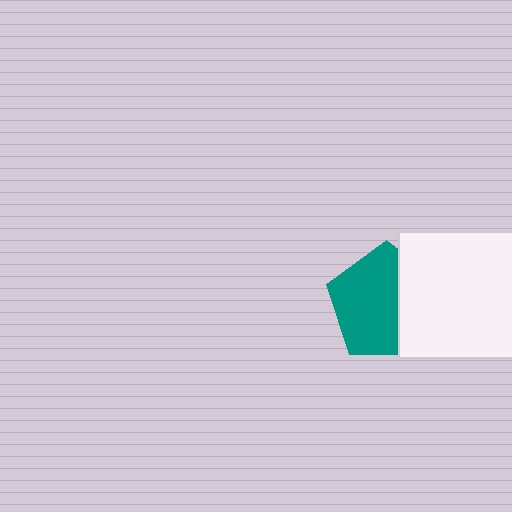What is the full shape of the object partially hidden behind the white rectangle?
The partially hidden object is a teal pentagon.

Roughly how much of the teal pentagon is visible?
About half of it is visible (roughly 63%).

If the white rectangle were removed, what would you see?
You would see the complete teal pentagon.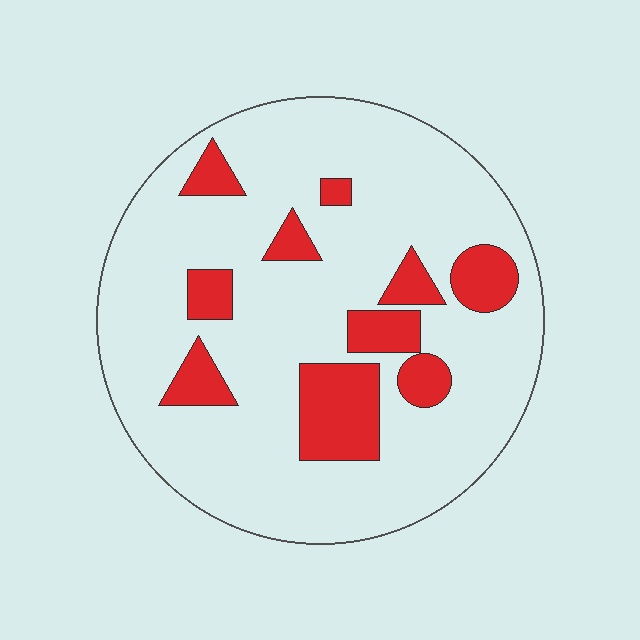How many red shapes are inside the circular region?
10.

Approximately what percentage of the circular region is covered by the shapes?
Approximately 20%.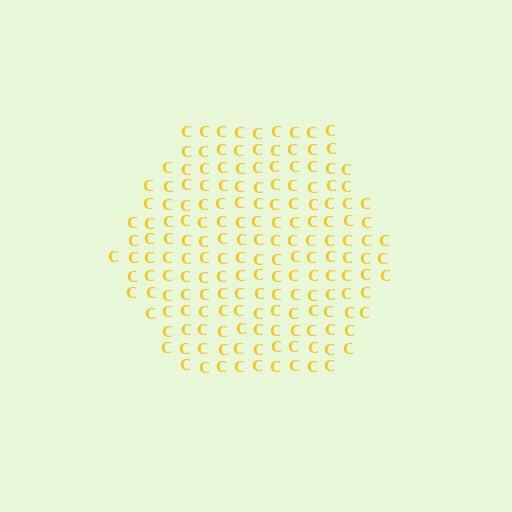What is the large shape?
The large shape is a hexagon.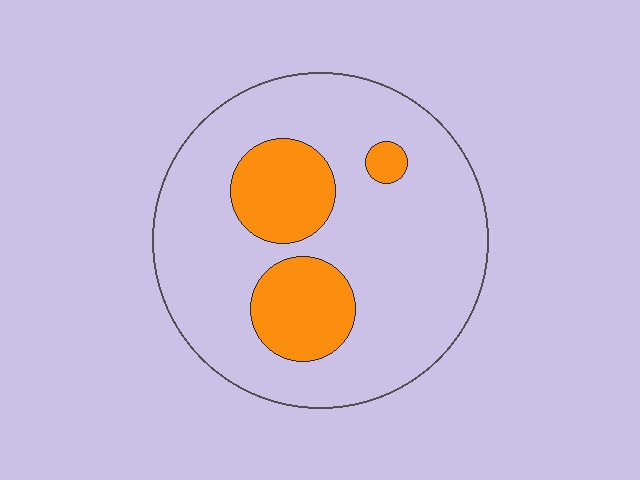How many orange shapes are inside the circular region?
3.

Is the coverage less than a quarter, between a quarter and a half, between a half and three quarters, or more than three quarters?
Less than a quarter.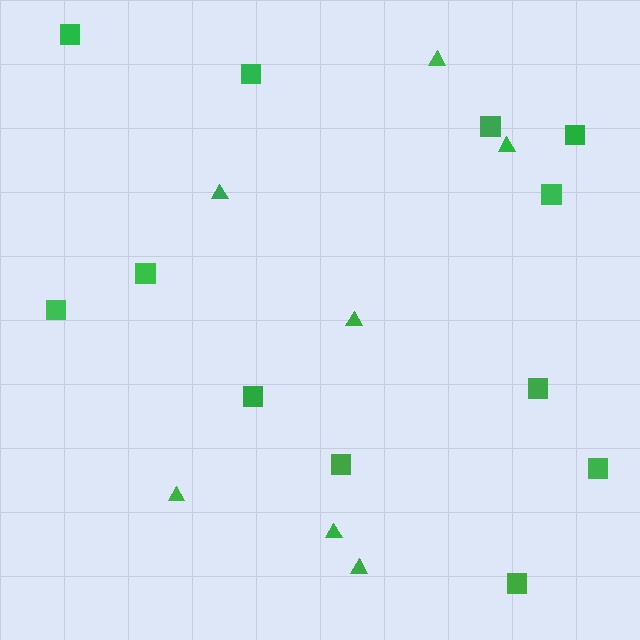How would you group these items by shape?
There are 2 groups: one group of squares (12) and one group of triangles (7).